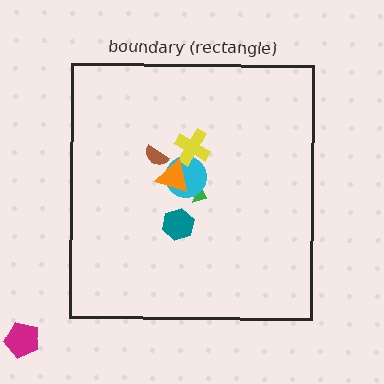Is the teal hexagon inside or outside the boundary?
Inside.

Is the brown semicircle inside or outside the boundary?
Inside.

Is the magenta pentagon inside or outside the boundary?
Outside.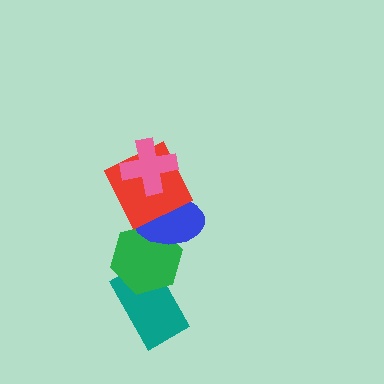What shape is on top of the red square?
The pink cross is on top of the red square.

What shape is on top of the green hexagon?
The blue ellipse is on top of the green hexagon.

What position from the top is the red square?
The red square is 2nd from the top.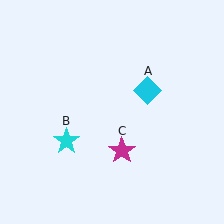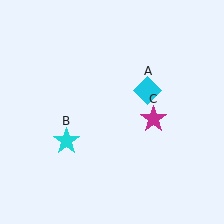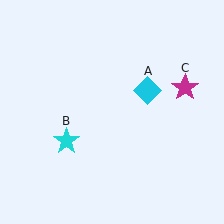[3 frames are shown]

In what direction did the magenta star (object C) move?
The magenta star (object C) moved up and to the right.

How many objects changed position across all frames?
1 object changed position: magenta star (object C).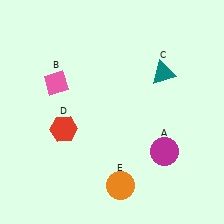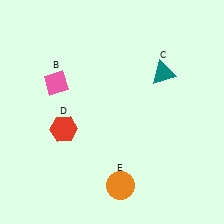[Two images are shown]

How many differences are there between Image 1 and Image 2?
There is 1 difference between the two images.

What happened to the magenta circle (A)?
The magenta circle (A) was removed in Image 2. It was in the bottom-right area of Image 1.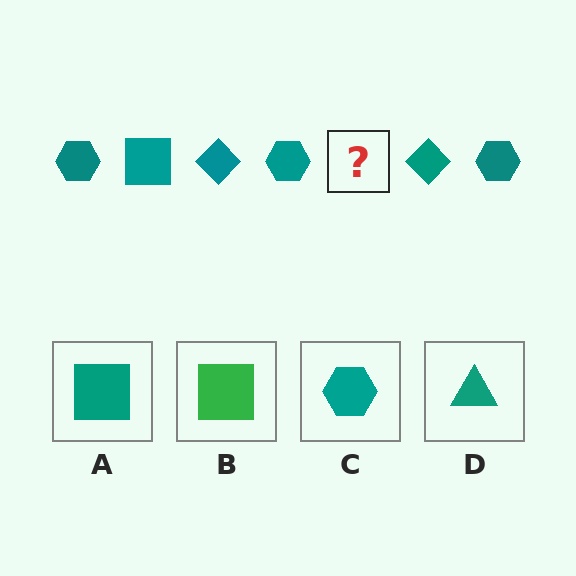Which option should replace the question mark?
Option A.